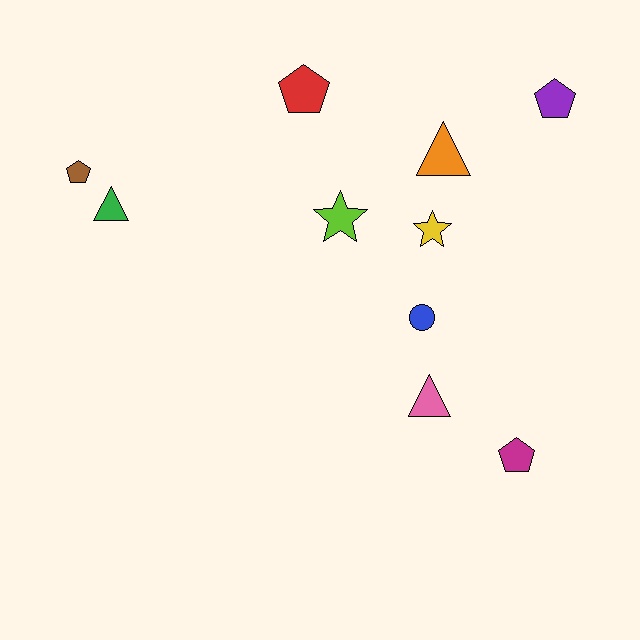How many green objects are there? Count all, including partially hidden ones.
There is 1 green object.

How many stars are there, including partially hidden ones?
There are 2 stars.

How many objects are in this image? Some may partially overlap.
There are 10 objects.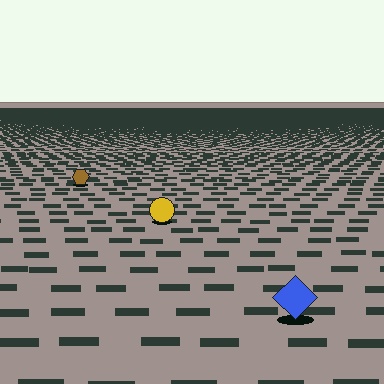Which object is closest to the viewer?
The blue diamond is closest. The texture marks near it are larger and more spread out.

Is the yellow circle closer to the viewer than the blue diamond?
No. The blue diamond is closer — you can tell from the texture gradient: the ground texture is coarser near it.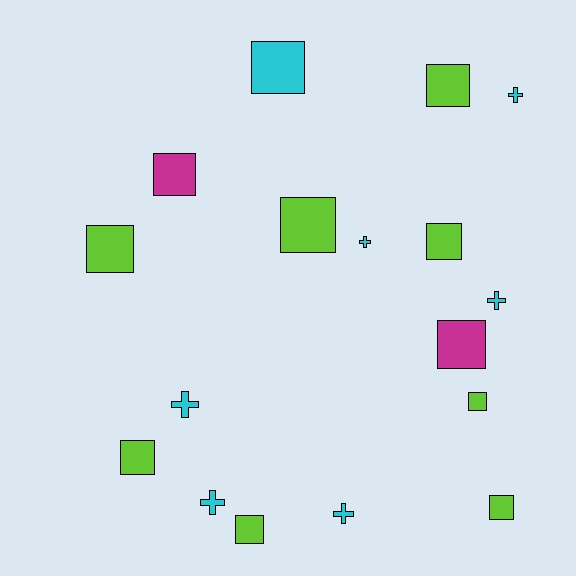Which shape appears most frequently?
Square, with 11 objects.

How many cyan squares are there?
There is 1 cyan square.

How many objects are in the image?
There are 17 objects.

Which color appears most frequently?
Lime, with 8 objects.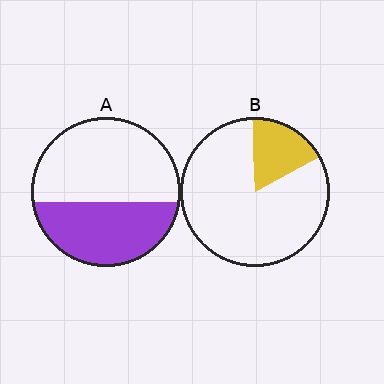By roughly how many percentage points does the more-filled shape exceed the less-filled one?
By roughly 25 percentage points (A over B).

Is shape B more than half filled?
No.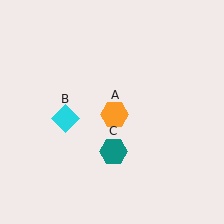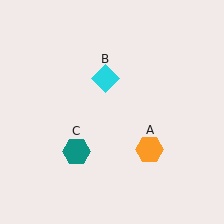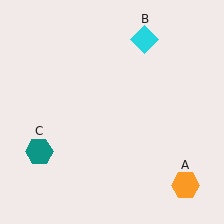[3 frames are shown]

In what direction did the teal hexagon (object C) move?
The teal hexagon (object C) moved left.